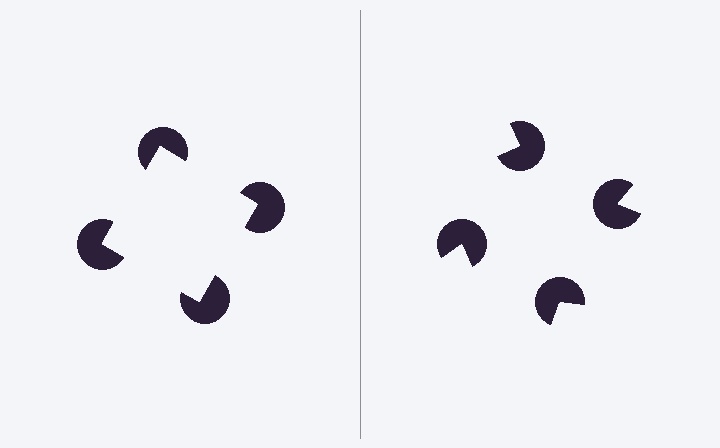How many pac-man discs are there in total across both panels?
8 — 4 on each side.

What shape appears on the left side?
An illusory square.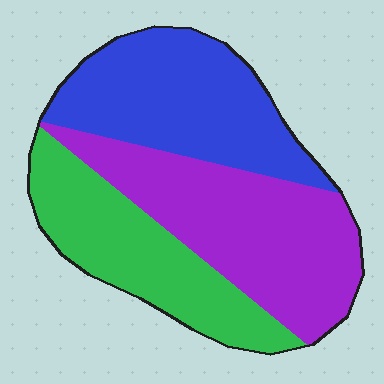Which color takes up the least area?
Green, at roughly 30%.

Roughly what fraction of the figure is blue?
Blue covers about 35% of the figure.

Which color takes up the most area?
Purple, at roughly 40%.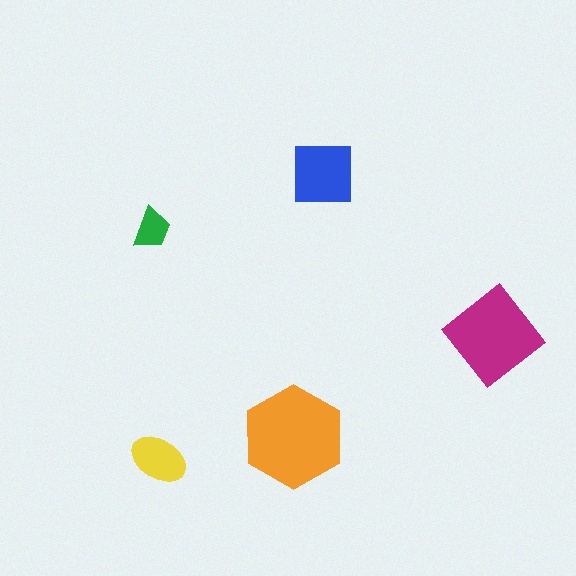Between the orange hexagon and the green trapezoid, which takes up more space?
The orange hexagon.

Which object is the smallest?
The green trapezoid.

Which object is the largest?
The orange hexagon.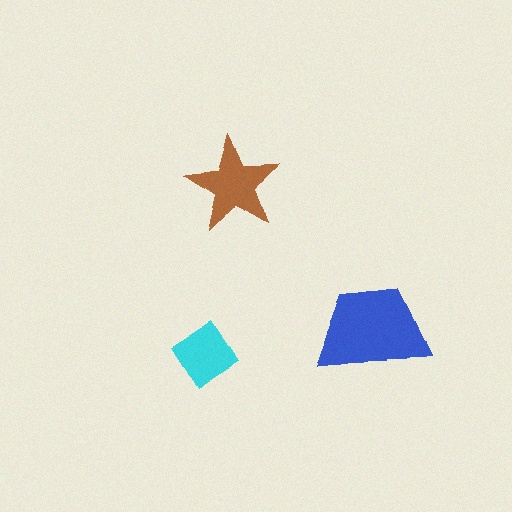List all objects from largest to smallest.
The blue trapezoid, the brown star, the cyan diamond.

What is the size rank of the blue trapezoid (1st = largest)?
1st.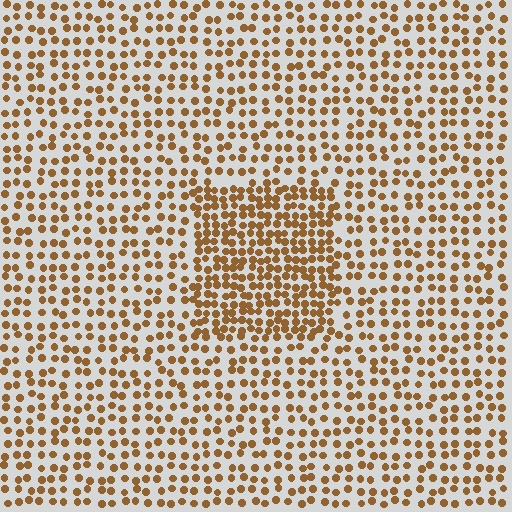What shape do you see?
I see a rectangle.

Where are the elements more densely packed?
The elements are more densely packed inside the rectangle boundary.